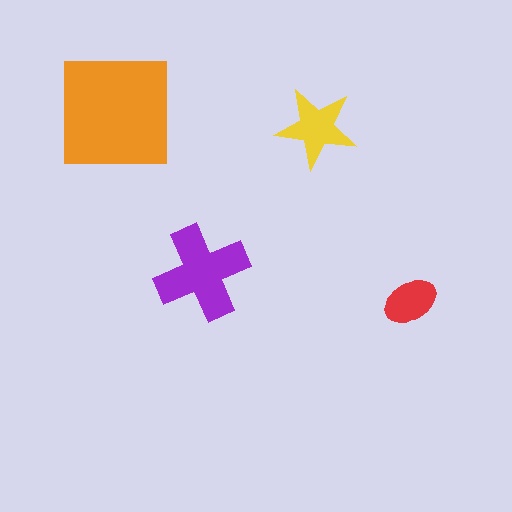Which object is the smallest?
The red ellipse.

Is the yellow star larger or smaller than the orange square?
Smaller.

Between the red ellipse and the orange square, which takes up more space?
The orange square.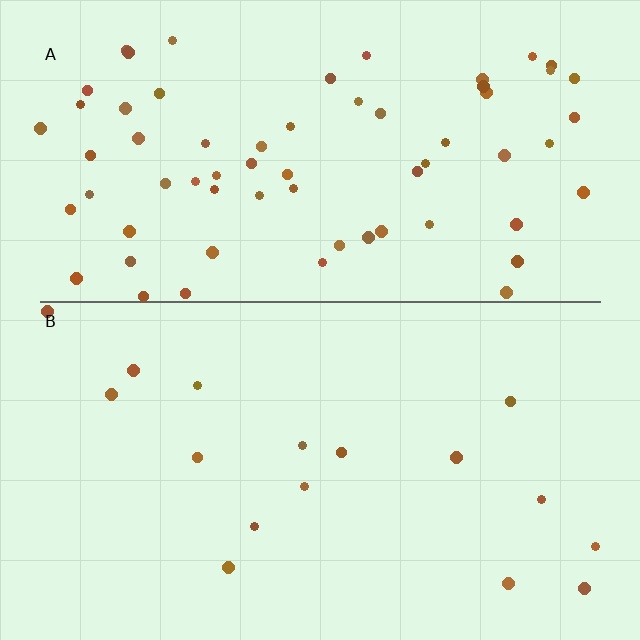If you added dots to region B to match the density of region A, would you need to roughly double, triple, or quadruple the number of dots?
Approximately quadruple.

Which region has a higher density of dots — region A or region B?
A (the top).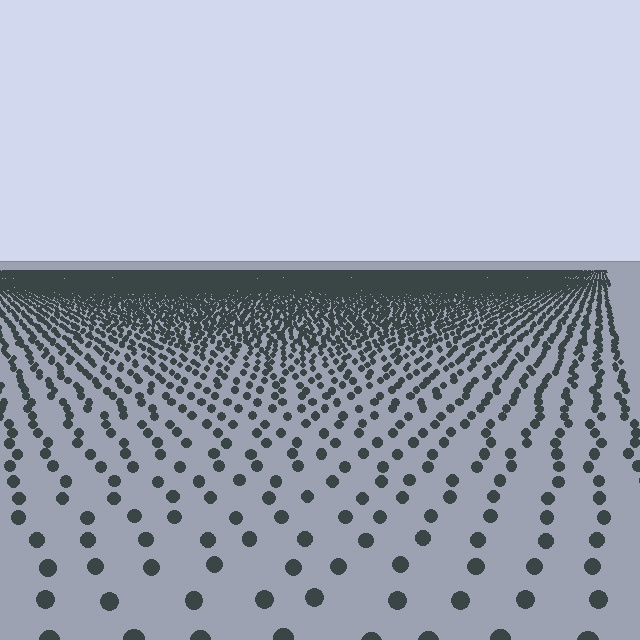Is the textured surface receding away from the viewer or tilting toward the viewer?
The surface is receding away from the viewer. Texture elements get smaller and denser toward the top.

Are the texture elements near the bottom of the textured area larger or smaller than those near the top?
Larger. Near the bottom, elements are closer to the viewer and appear at a bigger on-screen size.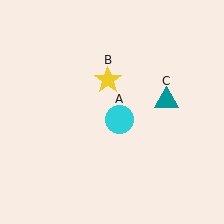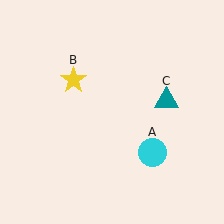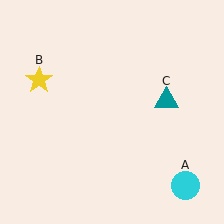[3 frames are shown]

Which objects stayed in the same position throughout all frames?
Teal triangle (object C) remained stationary.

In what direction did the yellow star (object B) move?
The yellow star (object B) moved left.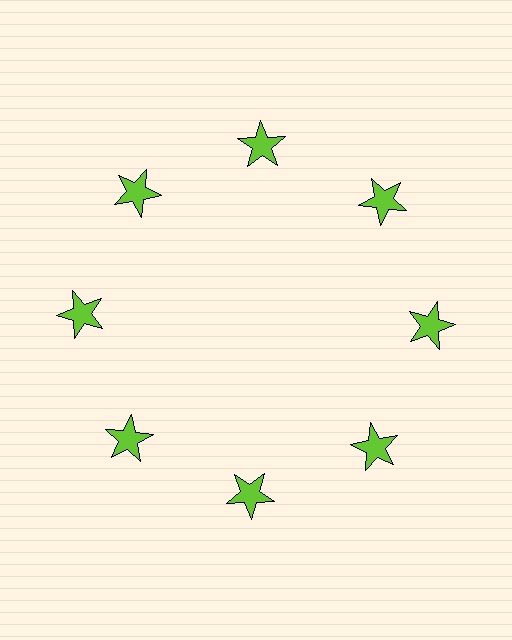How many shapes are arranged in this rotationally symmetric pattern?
There are 8 shapes, arranged in 8 groups of 1.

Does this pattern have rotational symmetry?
Yes, this pattern has 8-fold rotational symmetry. It looks the same after rotating 45 degrees around the center.